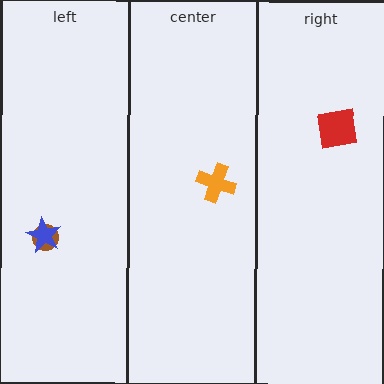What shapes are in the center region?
The orange cross.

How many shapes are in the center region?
1.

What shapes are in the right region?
The red square.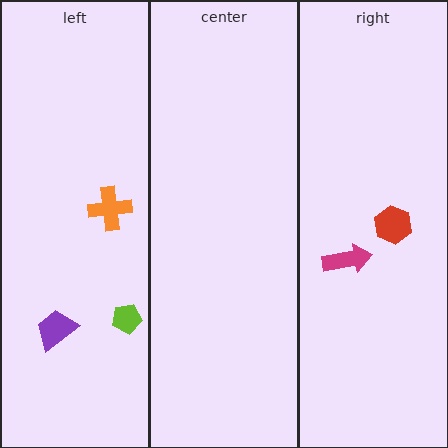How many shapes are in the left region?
3.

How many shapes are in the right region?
2.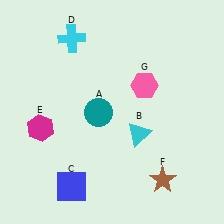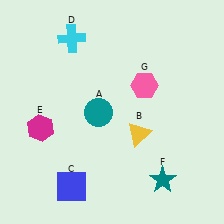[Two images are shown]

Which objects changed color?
B changed from cyan to yellow. F changed from brown to teal.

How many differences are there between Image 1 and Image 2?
There are 2 differences between the two images.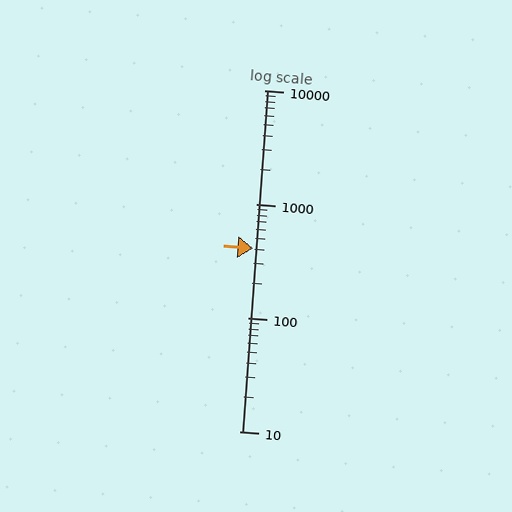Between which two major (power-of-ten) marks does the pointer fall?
The pointer is between 100 and 1000.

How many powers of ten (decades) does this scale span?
The scale spans 3 decades, from 10 to 10000.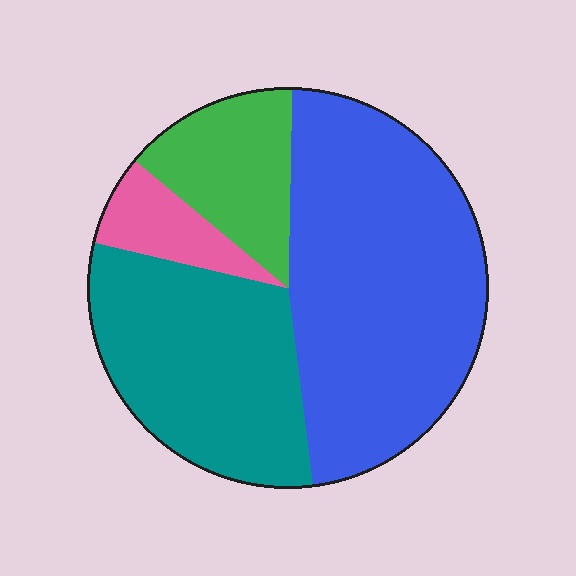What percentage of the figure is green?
Green covers about 15% of the figure.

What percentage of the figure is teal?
Teal takes up about one third (1/3) of the figure.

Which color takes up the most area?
Blue, at roughly 50%.